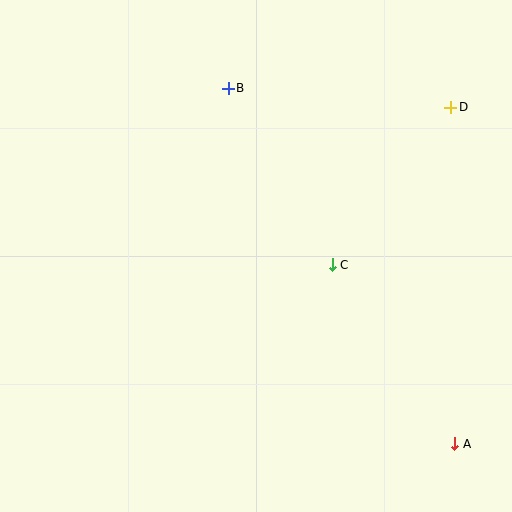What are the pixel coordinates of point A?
Point A is at (455, 444).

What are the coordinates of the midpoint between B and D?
The midpoint between B and D is at (340, 98).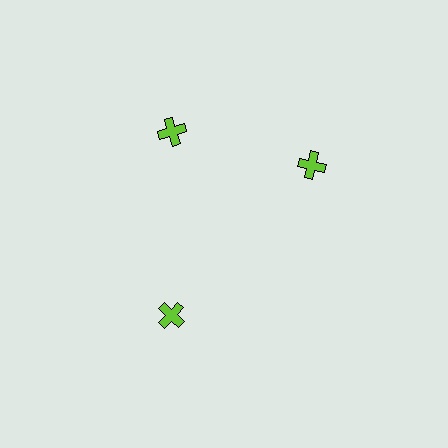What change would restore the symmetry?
The symmetry would be restored by rotating it back into even spacing with its neighbors so that all 3 crosses sit at equal angles and equal distance from the center.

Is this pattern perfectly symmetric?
No. The 3 lime crosses are arranged in a ring, but one element near the 3 o'clock position is rotated out of alignment along the ring, breaking the 3-fold rotational symmetry.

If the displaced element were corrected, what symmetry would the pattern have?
It would have 3-fold rotational symmetry — the pattern would map onto itself every 120 degrees.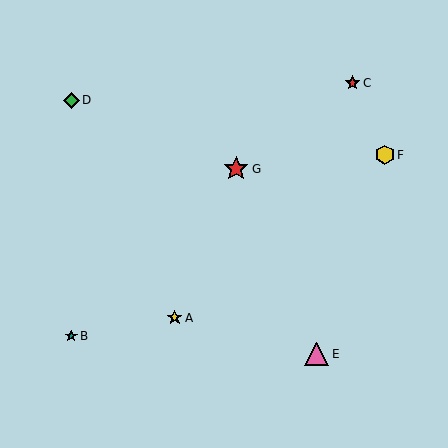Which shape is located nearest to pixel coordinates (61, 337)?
The teal star (labeled B) at (71, 336) is nearest to that location.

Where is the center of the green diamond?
The center of the green diamond is at (71, 100).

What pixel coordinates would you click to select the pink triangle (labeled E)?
Click at (317, 354) to select the pink triangle E.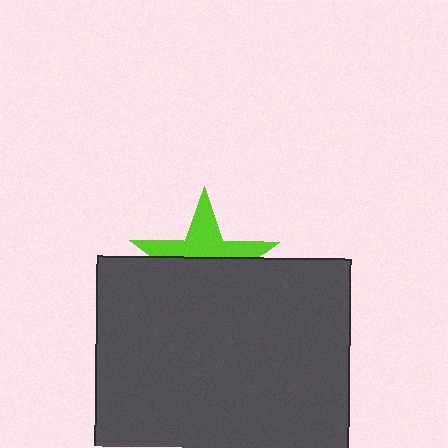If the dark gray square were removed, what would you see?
You would see the complete lime star.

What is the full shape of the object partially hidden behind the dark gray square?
The partially hidden object is a lime star.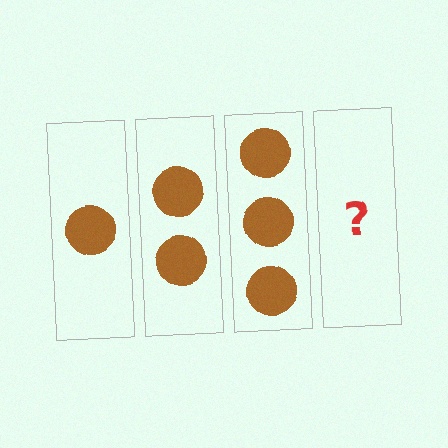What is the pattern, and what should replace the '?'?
The pattern is that each step adds one more circle. The '?' should be 4 circles.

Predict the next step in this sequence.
The next step is 4 circles.